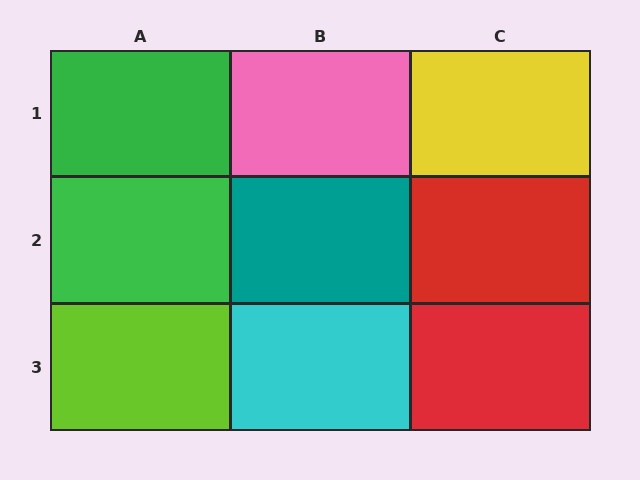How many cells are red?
2 cells are red.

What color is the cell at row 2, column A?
Green.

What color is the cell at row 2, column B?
Teal.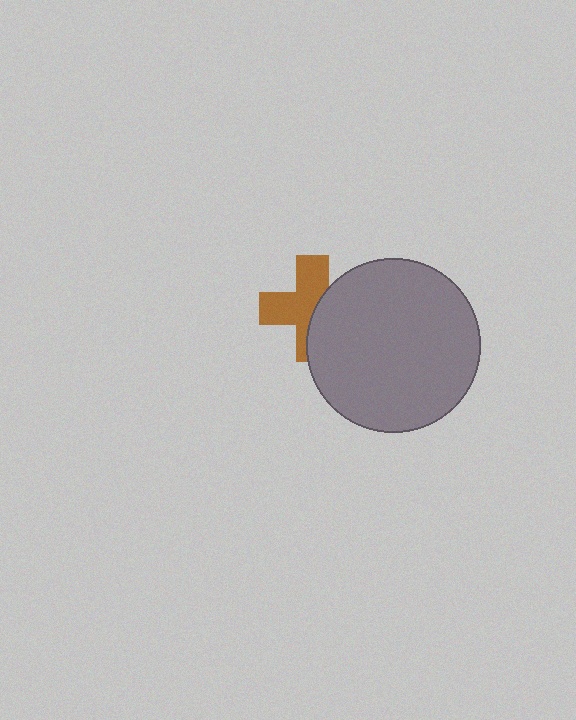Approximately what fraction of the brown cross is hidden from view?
Roughly 42% of the brown cross is hidden behind the gray circle.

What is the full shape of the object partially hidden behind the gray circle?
The partially hidden object is a brown cross.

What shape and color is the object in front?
The object in front is a gray circle.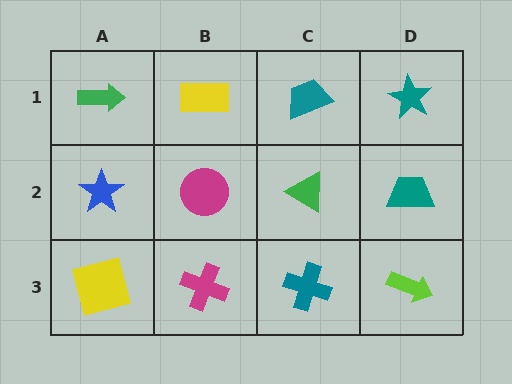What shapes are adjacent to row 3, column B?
A magenta circle (row 2, column B), a yellow square (row 3, column A), a teal cross (row 3, column C).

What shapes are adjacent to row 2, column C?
A teal trapezoid (row 1, column C), a teal cross (row 3, column C), a magenta circle (row 2, column B), a teal trapezoid (row 2, column D).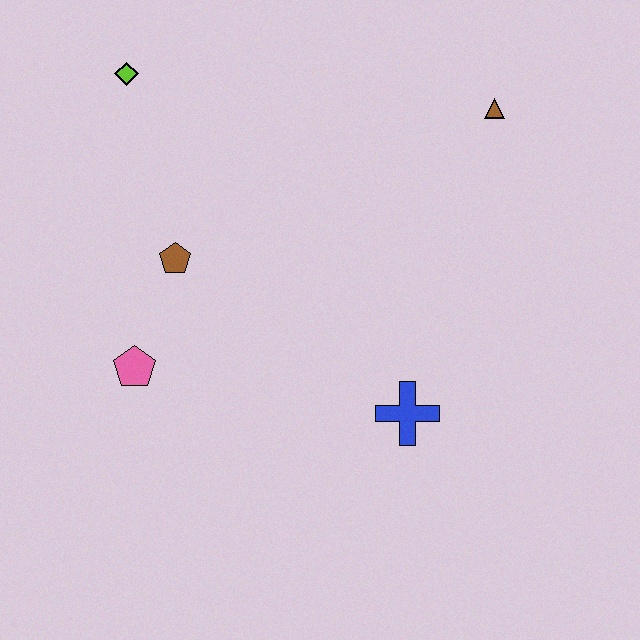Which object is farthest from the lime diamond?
The blue cross is farthest from the lime diamond.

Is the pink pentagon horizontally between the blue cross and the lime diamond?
Yes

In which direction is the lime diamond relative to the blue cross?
The lime diamond is above the blue cross.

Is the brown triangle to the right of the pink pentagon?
Yes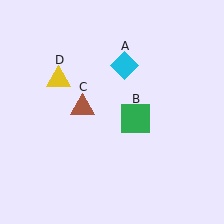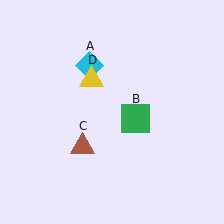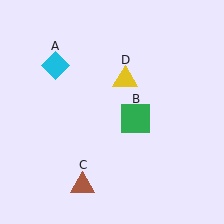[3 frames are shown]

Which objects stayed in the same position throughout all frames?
Green square (object B) remained stationary.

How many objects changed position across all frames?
3 objects changed position: cyan diamond (object A), brown triangle (object C), yellow triangle (object D).